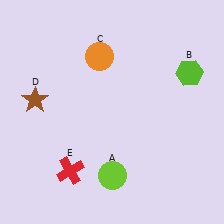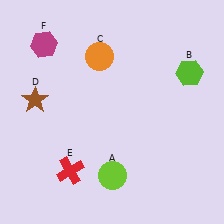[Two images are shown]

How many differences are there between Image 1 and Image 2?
There is 1 difference between the two images.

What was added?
A magenta hexagon (F) was added in Image 2.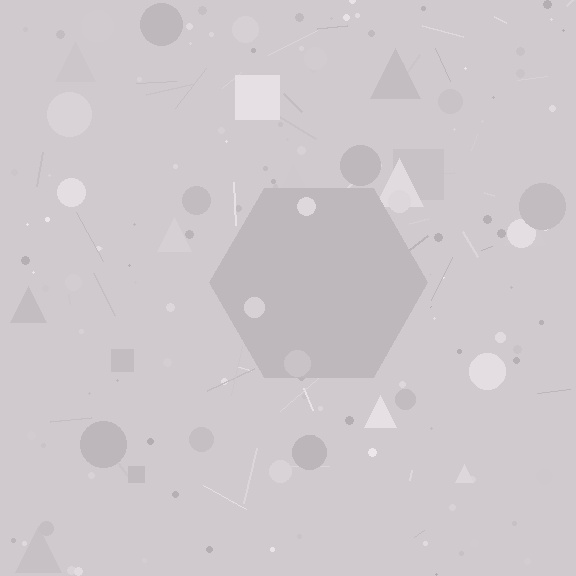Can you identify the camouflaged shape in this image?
The camouflaged shape is a hexagon.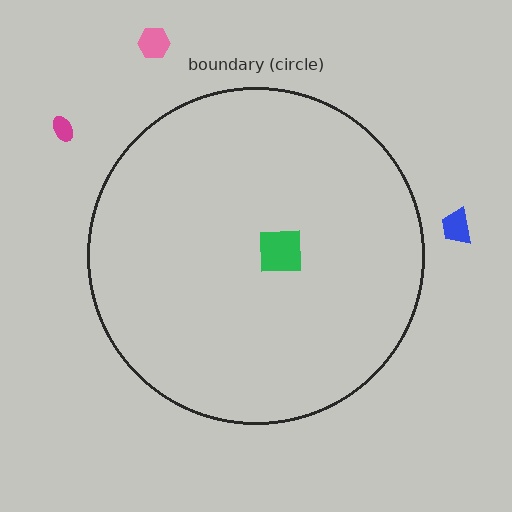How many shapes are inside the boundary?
1 inside, 3 outside.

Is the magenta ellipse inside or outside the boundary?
Outside.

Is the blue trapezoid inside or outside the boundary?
Outside.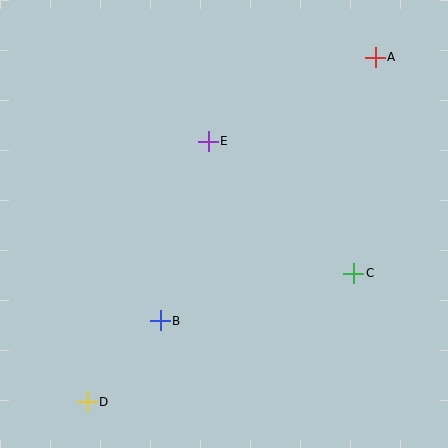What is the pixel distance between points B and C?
The distance between B and C is 199 pixels.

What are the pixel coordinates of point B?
Point B is at (160, 321).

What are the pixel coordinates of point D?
Point D is at (87, 402).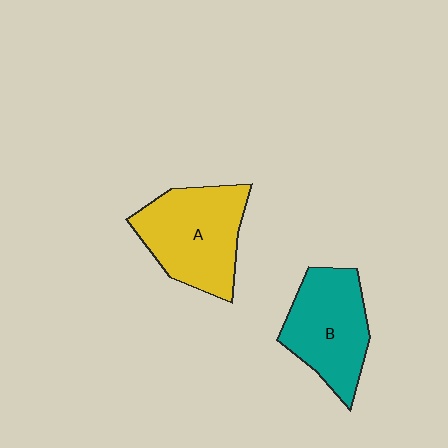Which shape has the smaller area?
Shape B (teal).